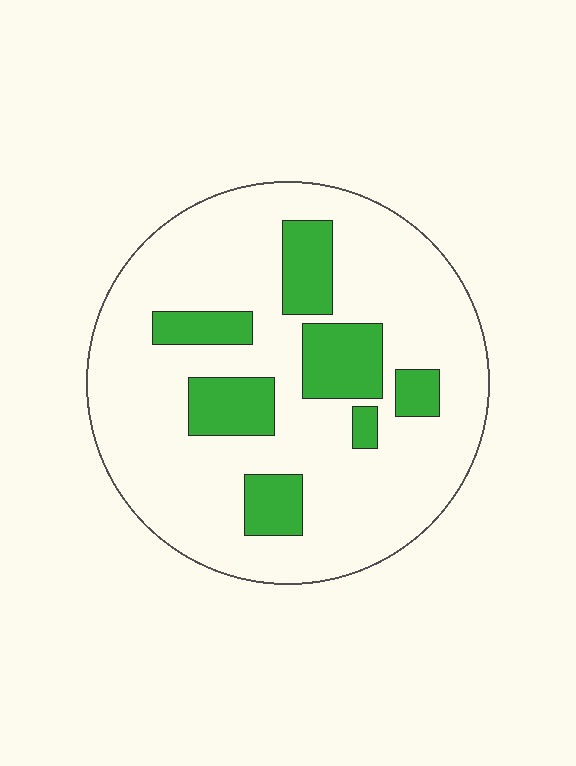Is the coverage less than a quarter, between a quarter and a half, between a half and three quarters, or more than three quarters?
Less than a quarter.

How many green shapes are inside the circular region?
7.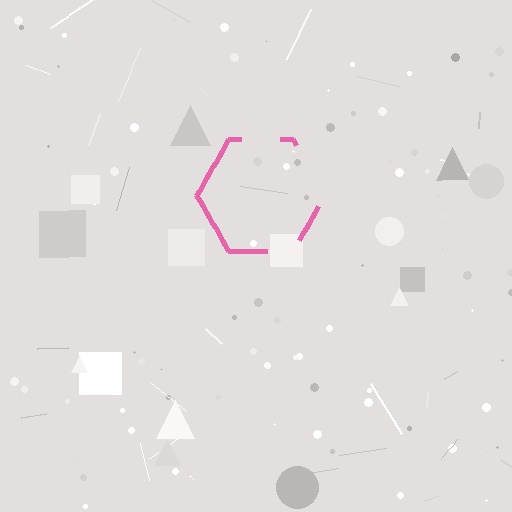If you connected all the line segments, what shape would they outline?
They would outline a hexagon.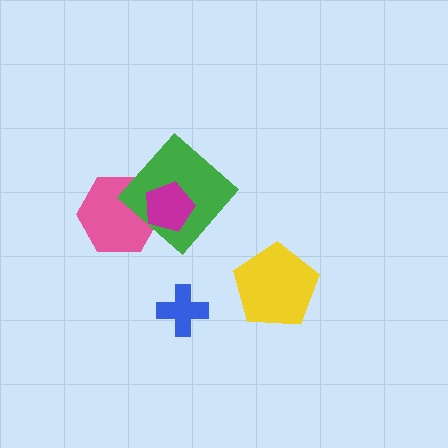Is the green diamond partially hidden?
Yes, it is partially covered by another shape.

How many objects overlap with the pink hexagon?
2 objects overlap with the pink hexagon.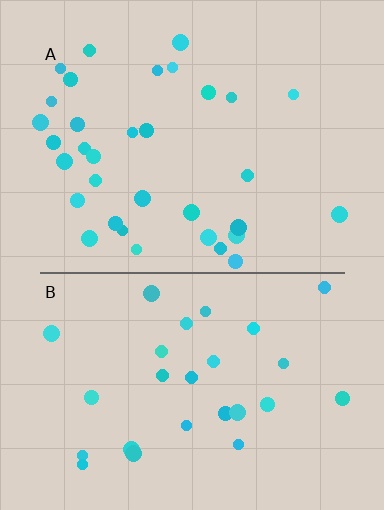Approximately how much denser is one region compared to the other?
Approximately 1.3× — region A over region B.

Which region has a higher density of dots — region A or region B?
A (the top).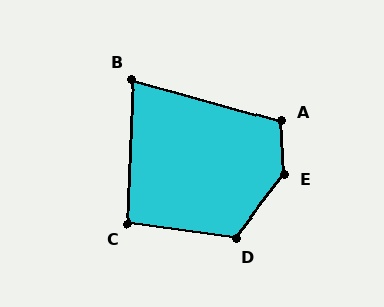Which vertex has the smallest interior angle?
B, at approximately 76 degrees.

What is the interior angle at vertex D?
Approximately 120 degrees (obtuse).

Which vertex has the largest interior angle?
E, at approximately 139 degrees.